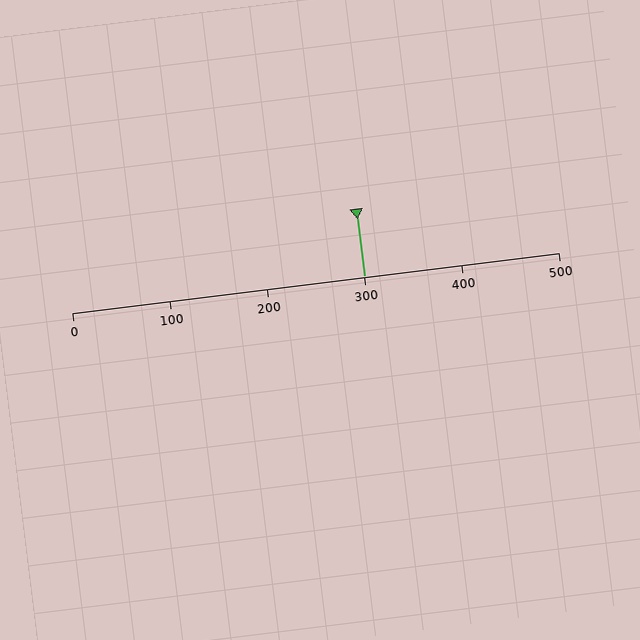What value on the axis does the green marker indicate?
The marker indicates approximately 300.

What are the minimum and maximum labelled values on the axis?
The axis runs from 0 to 500.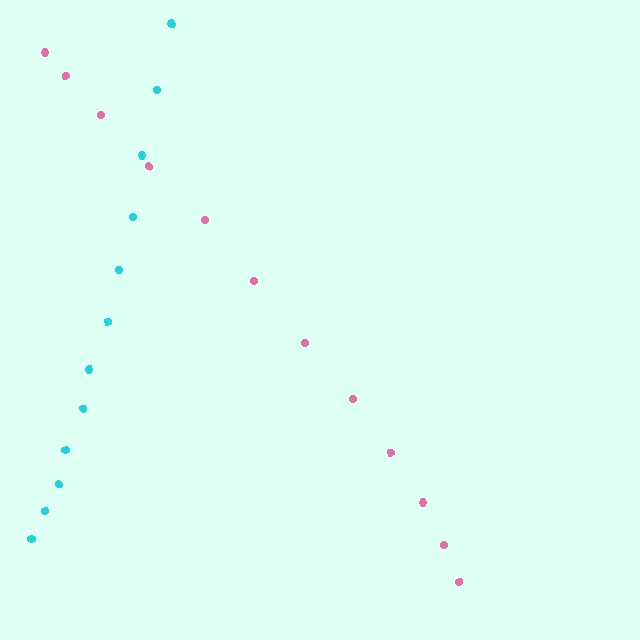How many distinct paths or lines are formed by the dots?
There are 2 distinct paths.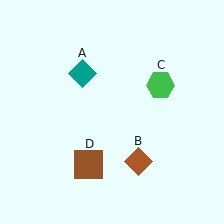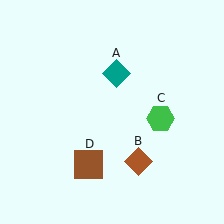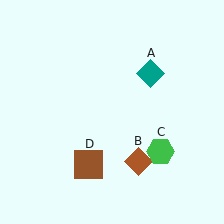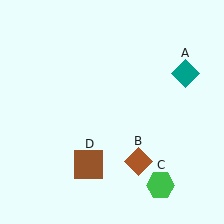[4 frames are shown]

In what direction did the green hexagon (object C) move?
The green hexagon (object C) moved down.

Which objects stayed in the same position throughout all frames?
Brown diamond (object B) and brown square (object D) remained stationary.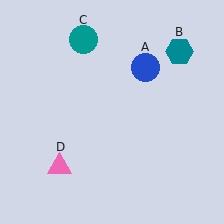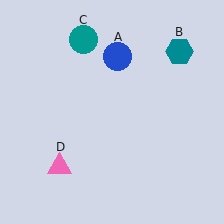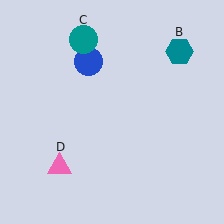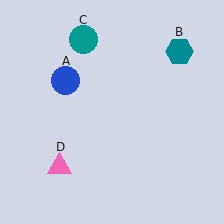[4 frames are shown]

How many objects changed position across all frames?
1 object changed position: blue circle (object A).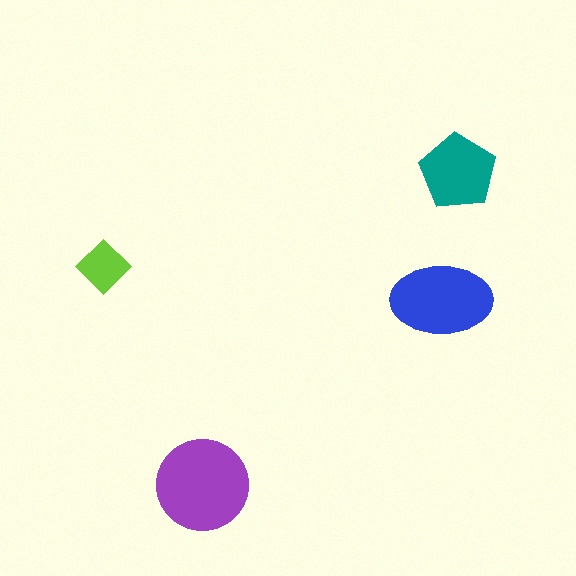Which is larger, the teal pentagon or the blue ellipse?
The blue ellipse.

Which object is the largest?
The purple circle.